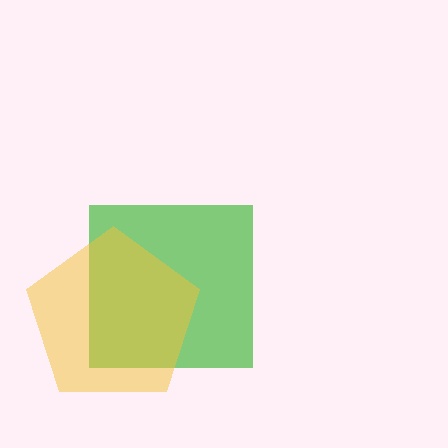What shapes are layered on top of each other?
The layered shapes are: a green square, a yellow pentagon.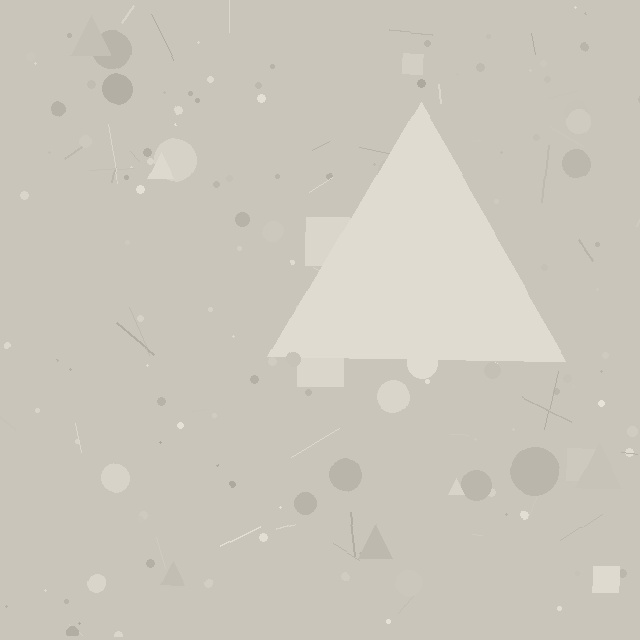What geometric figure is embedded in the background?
A triangle is embedded in the background.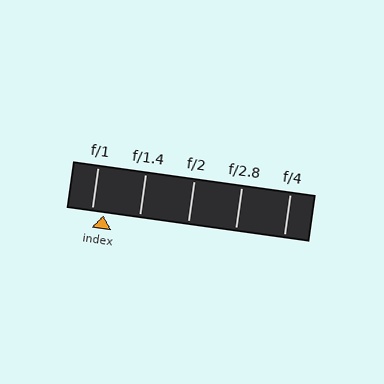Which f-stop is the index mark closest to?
The index mark is closest to f/1.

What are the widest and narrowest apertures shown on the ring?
The widest aperture shown is f/1 and the narrowest is f/4.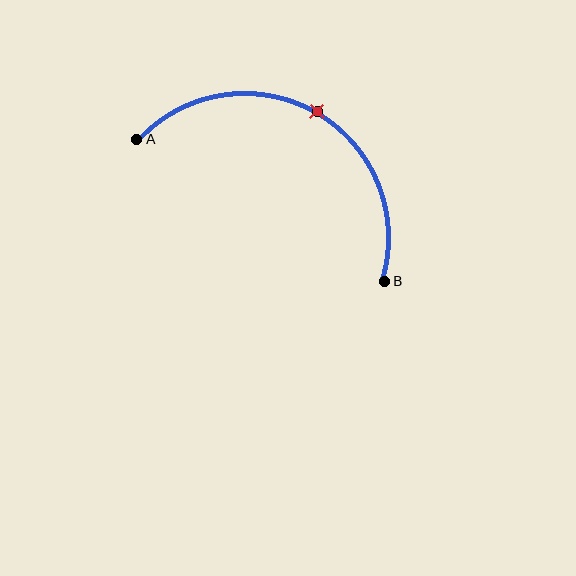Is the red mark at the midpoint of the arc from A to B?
Yes. The red mark lies on the arc at equal arc-length from both A and B — it is the arc midpoint.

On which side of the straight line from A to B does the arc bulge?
The arc bulges above the straight line connecting A and B.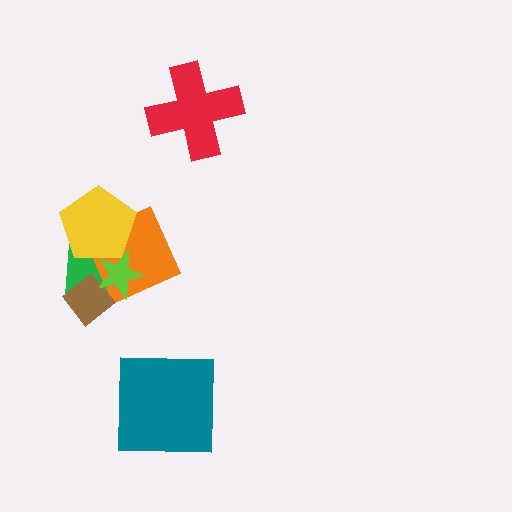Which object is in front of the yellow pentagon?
The lime star is in front of the yellow pentagon.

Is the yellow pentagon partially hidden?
Yes, it is partially covered by another shape.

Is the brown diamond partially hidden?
Yes, it is partially covered by another shape.